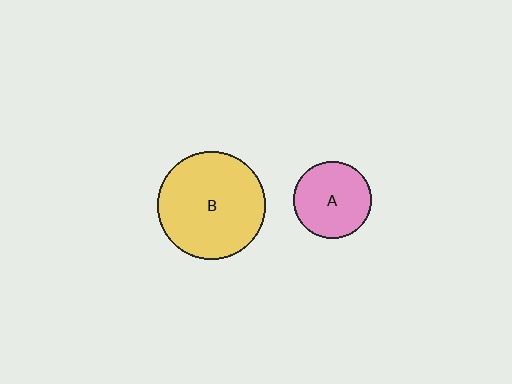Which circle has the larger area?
Circle B (yellow).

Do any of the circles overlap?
No, none of the circles overlap.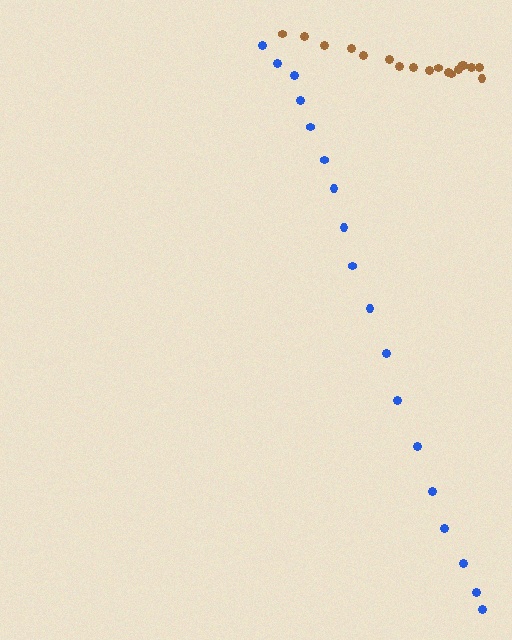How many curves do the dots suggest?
There are 2 distinct paths.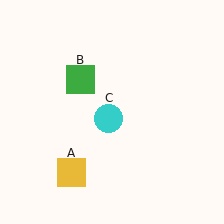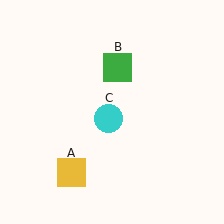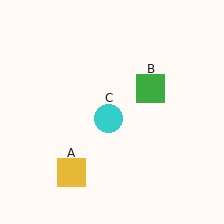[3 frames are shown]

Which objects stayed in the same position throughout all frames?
Yellow square (object A) and cyan circle (object C) remained stationary.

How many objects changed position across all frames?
1 object changed position: green square (object B).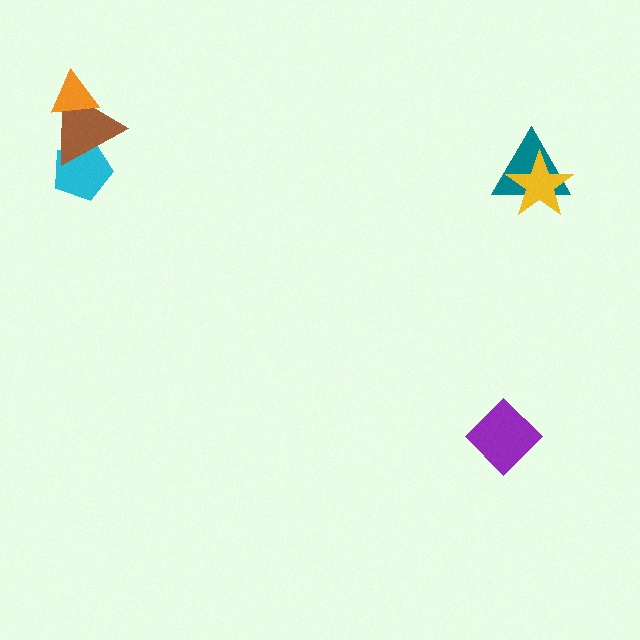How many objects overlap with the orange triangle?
1 object overlaps with the orange triangle.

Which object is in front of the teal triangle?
The yellow star is in front of the teal triangle.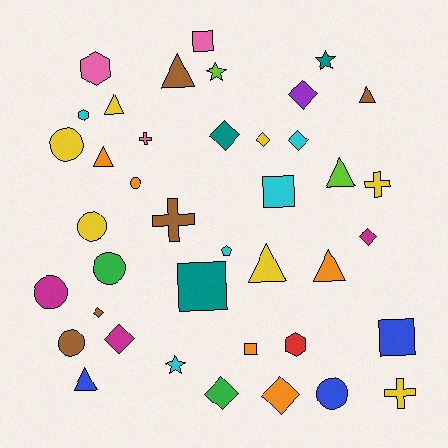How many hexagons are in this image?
There are 3 hexagons.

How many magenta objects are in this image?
There are 3 magenta objects.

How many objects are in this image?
There are 40 objects.